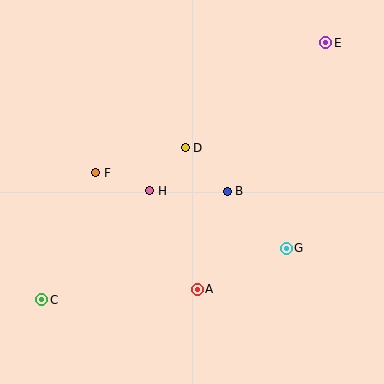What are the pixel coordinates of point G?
Point G is at (286, 248).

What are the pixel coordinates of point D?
Point D is at (185, 148).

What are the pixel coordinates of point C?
Point C is at (42, 300).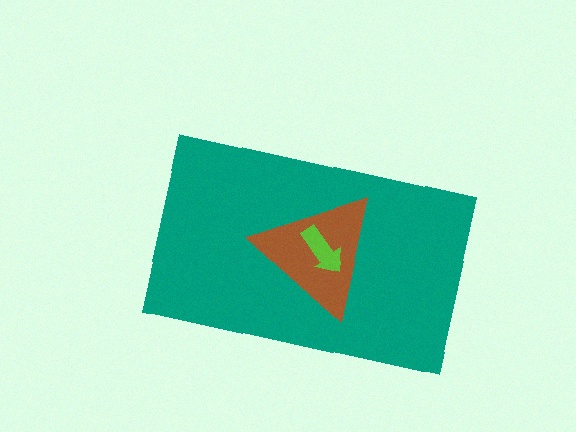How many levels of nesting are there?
3.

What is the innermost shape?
The lime arrow.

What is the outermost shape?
The teal rectangle.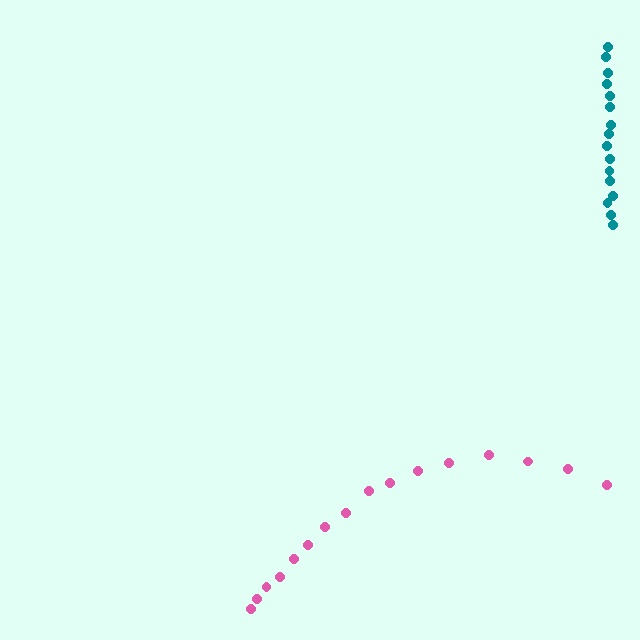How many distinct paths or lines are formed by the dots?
There are 2 distinct paths.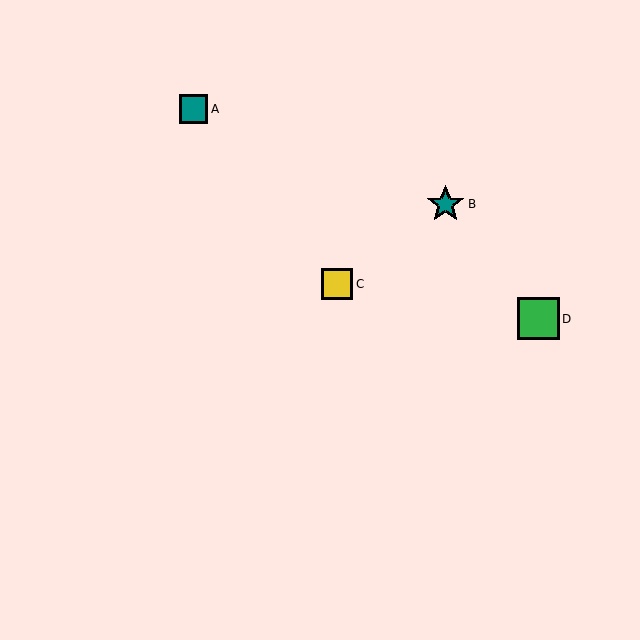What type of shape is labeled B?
Shape B is a teal star.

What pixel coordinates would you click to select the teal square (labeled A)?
Click at (194, 109) to select the teal square A.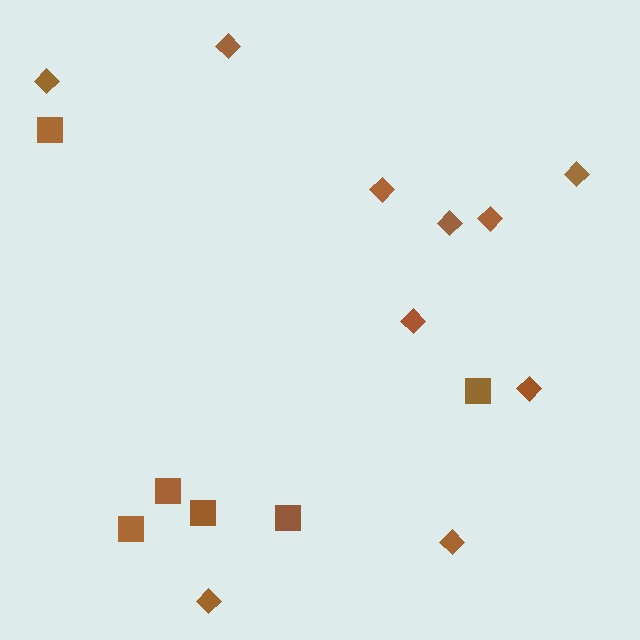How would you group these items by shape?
There are 2 groups: one group of squares (6) and one group of diamonds (10).